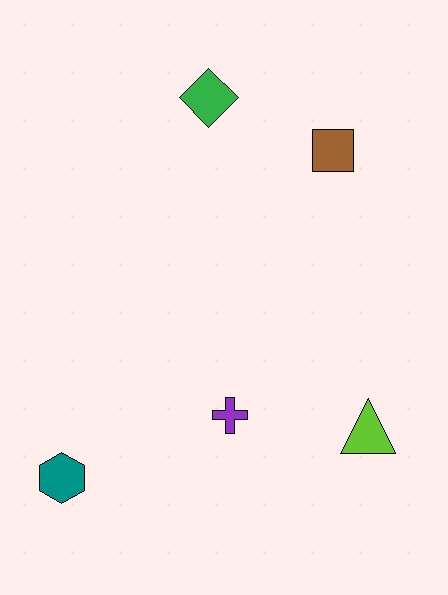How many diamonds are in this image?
There is 1 diamond.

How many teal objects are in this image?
There is 1 teal object.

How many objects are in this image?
There are 5 objects.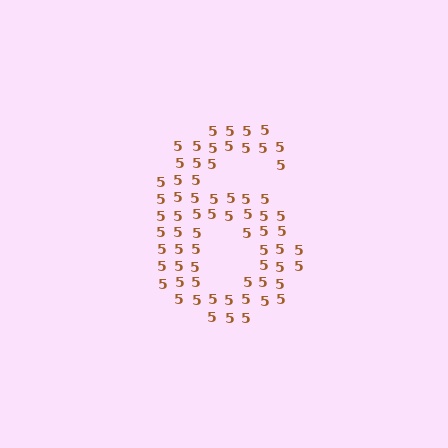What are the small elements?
The small elements are digit 5's.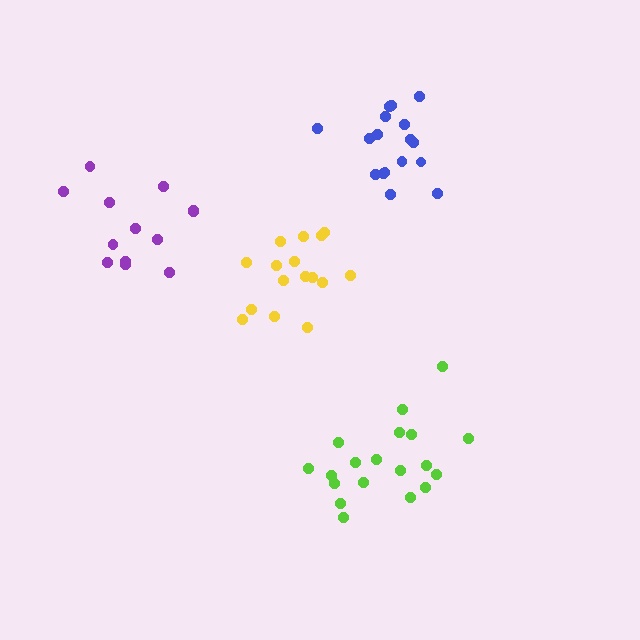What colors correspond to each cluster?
The clusters are colored: purple, lime, blue, yellow.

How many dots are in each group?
Group 1: 13 dots, Group 2: 19 dots, Group 3: 17 dots, Group 4: 16 dots (65 total).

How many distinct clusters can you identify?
There are 4 distinct clusters.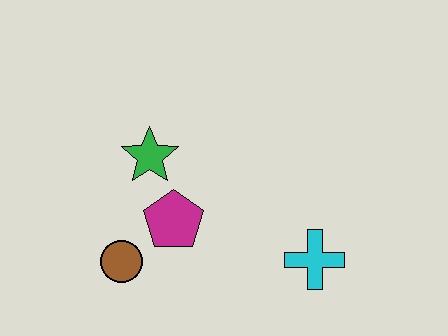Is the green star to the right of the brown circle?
Yes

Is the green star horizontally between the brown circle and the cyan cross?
Yes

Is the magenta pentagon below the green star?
Yes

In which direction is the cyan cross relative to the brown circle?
The cyan cross is to the right of the brown circle.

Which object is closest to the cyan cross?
The magenta pentagon is closest to the cyan cross.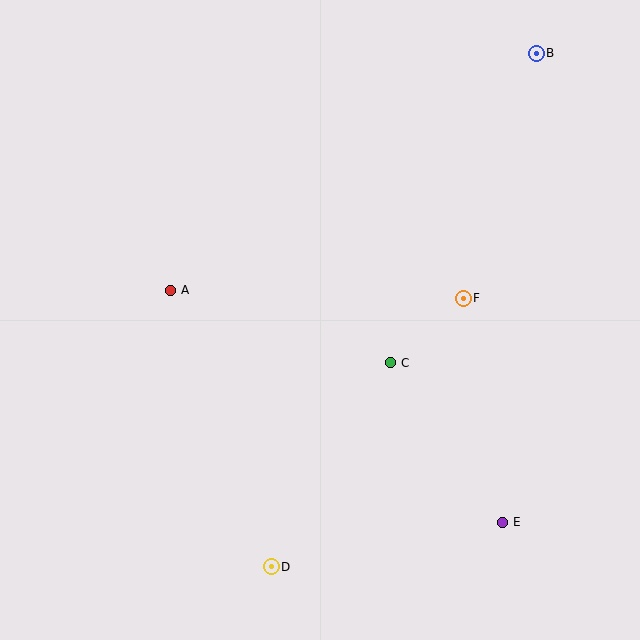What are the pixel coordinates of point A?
Point A is at (171, 290).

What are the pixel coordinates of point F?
Point F is at (463, 298).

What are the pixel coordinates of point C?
Point C is at (391, 363).